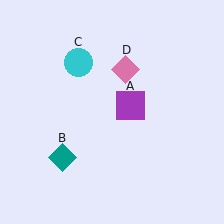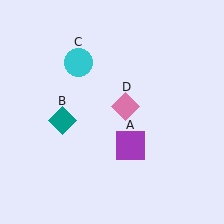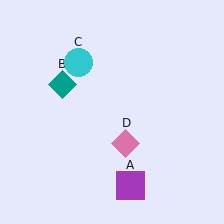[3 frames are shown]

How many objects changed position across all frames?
3 objects changed position: purple square (object A), teal diamond (object B), pink diamond (object D).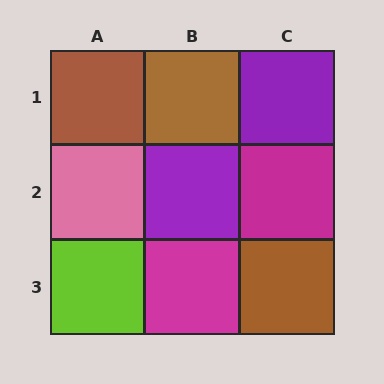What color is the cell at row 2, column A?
Pink.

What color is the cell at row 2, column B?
Purple.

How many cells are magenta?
2 cells are magenta.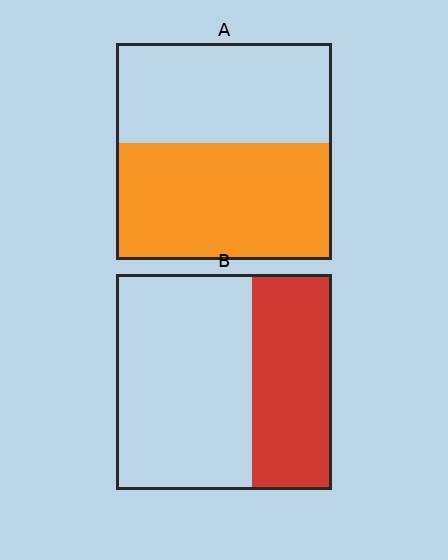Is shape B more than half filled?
No.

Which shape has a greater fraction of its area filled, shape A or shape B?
Shape A.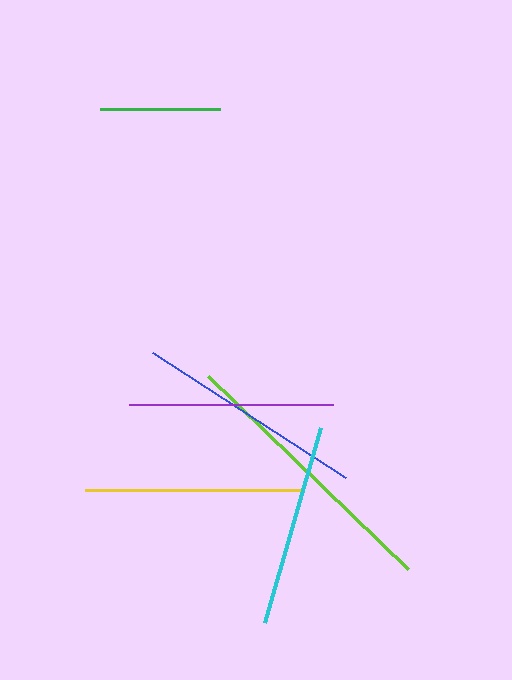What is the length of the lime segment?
The lime segment is approximately 278 pixels long.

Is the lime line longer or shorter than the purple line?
The lime line is longer than the purple line.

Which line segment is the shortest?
The green line is the shortest at approximately 120 pixels.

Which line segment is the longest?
The lime line is the longest at approximately 278 pixels.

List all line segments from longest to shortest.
From longest to shortest: lime, blue, yellow, purple, cyan, green.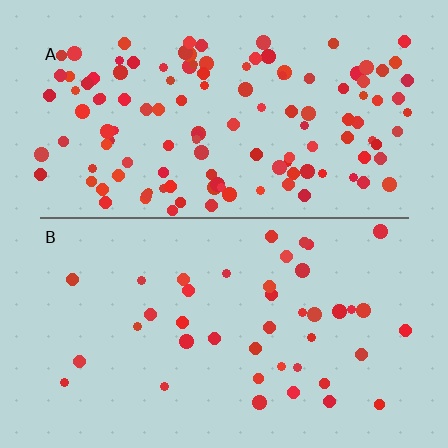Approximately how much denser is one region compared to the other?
Approximately 3.1× — region A over region B.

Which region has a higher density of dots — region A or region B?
A (the top).